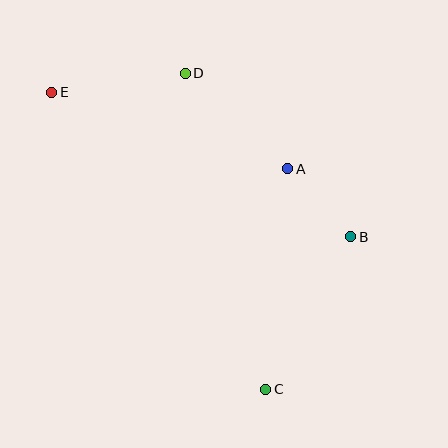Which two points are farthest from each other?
Points C and E are farthest from each other.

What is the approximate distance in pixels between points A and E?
The distance between A and E is approximately 248 pixels.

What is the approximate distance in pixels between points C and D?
The distance between C and D is approximately 326 pixels.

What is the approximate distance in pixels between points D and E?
The distance between D and E is approximately 135 pixels.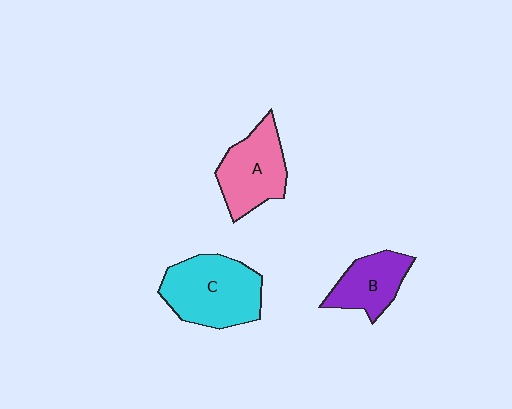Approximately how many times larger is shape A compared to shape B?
Approximately 1.3 times.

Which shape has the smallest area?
Shape B (purple).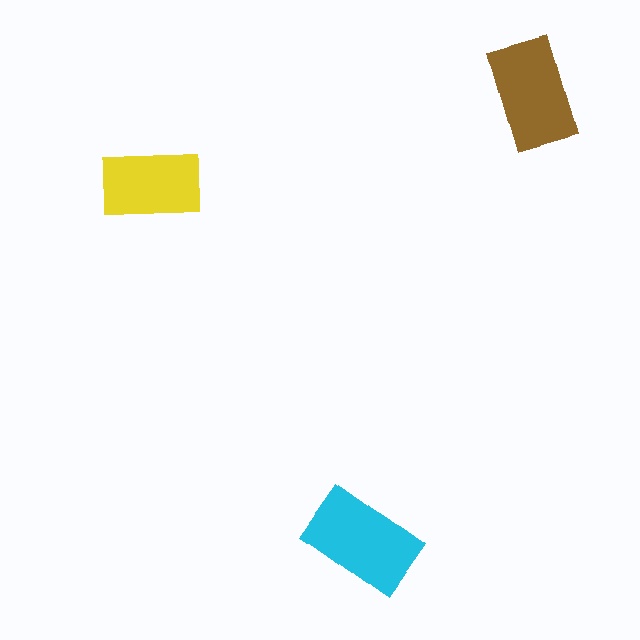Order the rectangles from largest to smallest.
the cyan one, the brown one, the yellow one.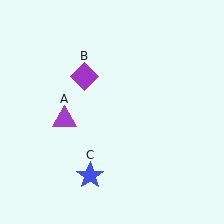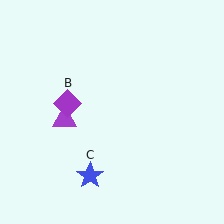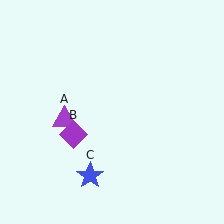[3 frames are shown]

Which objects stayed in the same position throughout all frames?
Purple triangle (object A) and blue star (object C) remained stationary.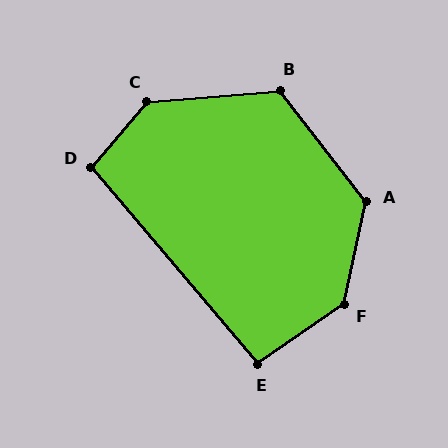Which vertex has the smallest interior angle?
E, at approximately 95 degrees.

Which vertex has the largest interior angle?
F, at approximately 137 degrees.